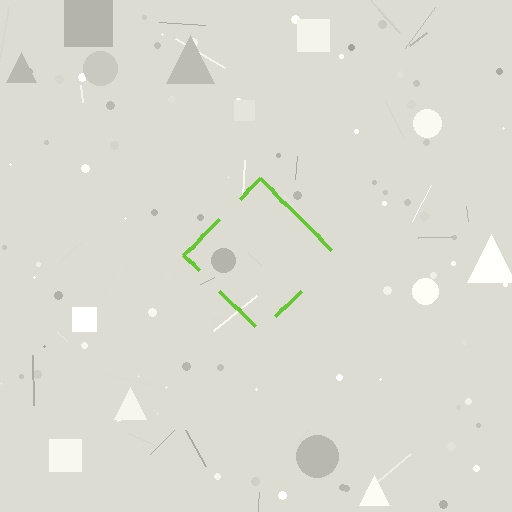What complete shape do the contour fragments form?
The contour fragments form a diamond.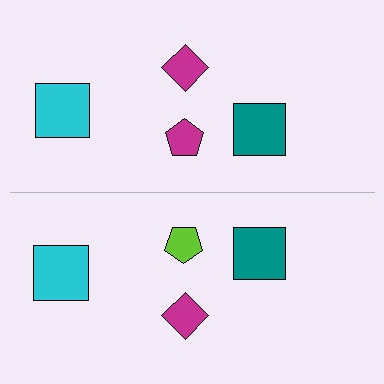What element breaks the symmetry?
The lime pentagon on the bottom side breaks the symmetry — its mirror counterpart is magenta.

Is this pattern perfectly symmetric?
No, the pattern is not perfectly symmetric. The lime pentagon on the bottom side breaks the symmetry — its mirror counterpart is magenta.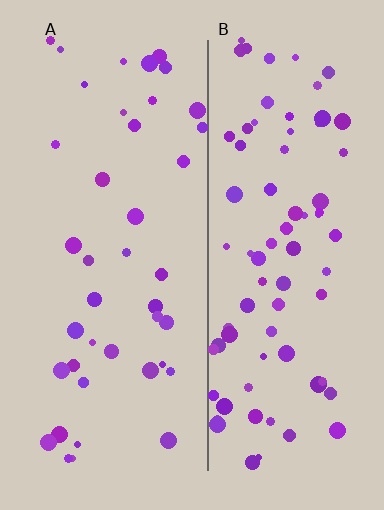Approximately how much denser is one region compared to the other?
Approximately 2.0× — region B over region A.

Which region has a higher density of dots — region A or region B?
B (the right).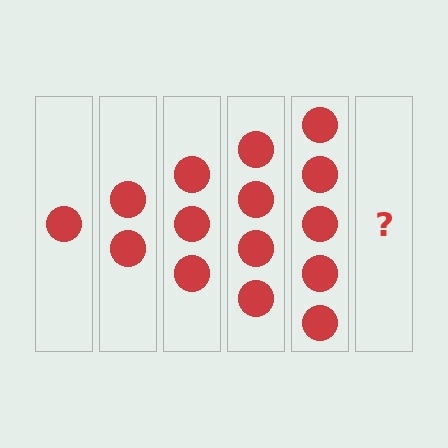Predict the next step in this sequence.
The next step is 6 circles.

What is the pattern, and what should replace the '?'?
The pattern is that each step adds one more circle. The '?' should be 6 circles.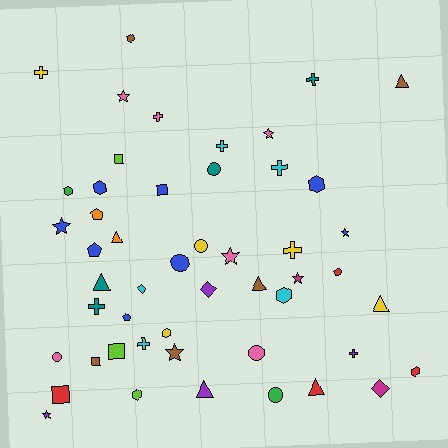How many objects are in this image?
There are 50 objects.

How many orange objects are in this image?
There are 2 orange objects.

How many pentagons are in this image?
There are 4 pentagons.